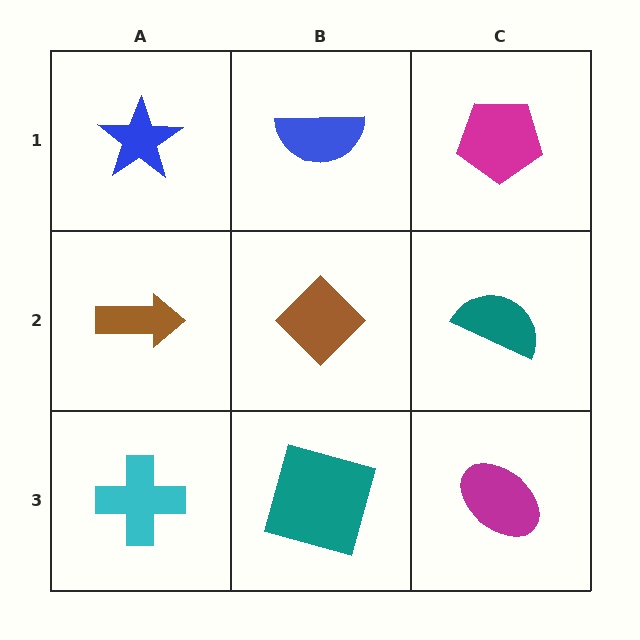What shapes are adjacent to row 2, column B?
A blue semicircle (row 1, column B), a teal square (row 3, column B), a brown arrow (row 2, column A), a teal semicircle (row 2, column C).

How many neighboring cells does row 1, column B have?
3.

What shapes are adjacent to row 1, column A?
A brown arrow (row 2, column A), a blue semicircle (row 1, column B).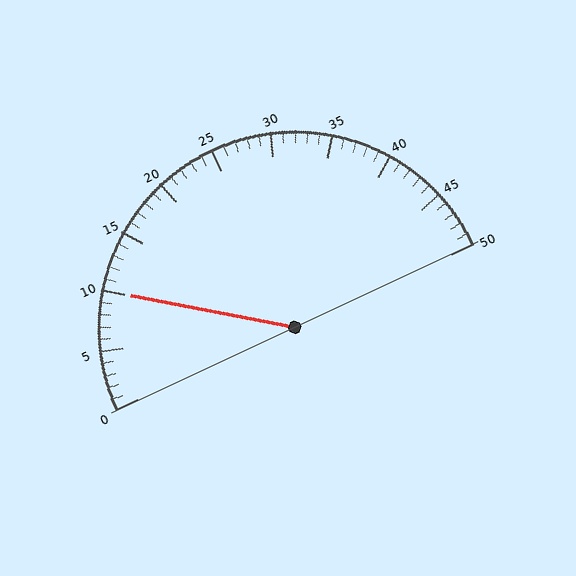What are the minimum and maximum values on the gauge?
The gauge ranges from 0 to 50.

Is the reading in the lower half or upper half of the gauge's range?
The reading is in the lower half of the range (0 to 50).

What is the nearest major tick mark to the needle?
The nearest major tick mark is 10.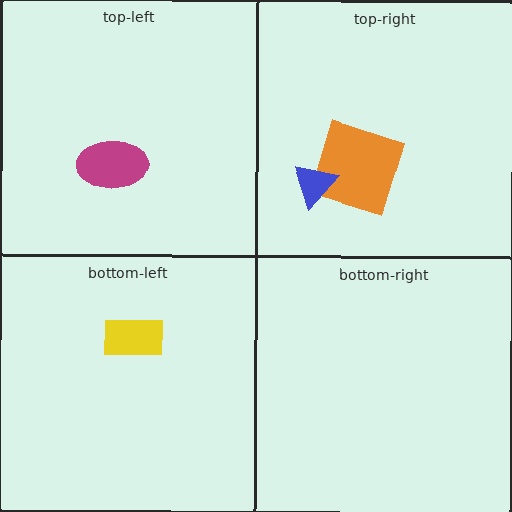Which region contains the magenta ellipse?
The top-left region.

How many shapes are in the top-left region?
1.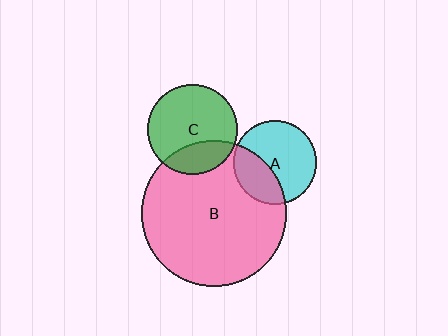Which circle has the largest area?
Circle B (pink).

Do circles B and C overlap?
Yes.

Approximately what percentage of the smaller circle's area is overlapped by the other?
Approximately 25%.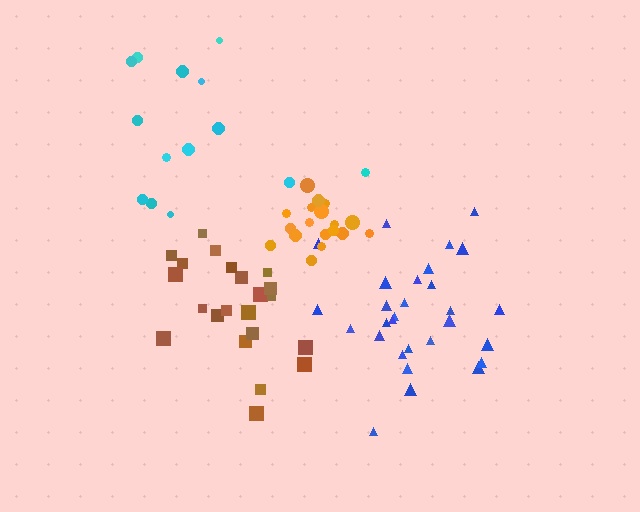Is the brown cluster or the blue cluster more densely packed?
Brown.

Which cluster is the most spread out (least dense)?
Cyan.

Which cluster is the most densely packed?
Orange.